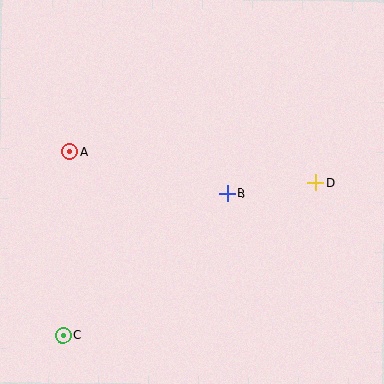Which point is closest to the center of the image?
Point B at (227, 194) is closest to the center.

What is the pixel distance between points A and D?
The distance between A and D is 248 pixels.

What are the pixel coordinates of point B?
Point B is at (227, 194).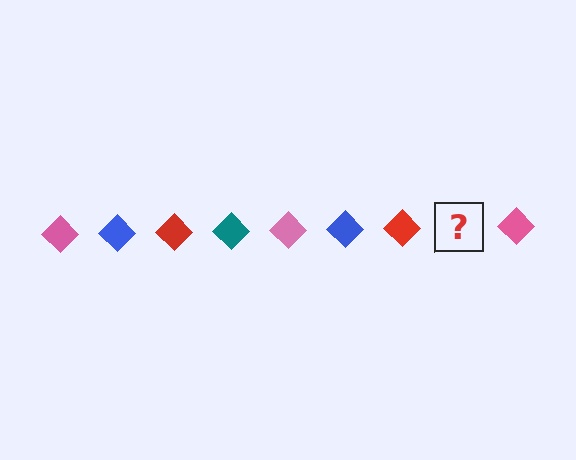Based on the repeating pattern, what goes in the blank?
The blank should be a teal diamond.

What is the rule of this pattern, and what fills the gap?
The rule is that the pattern cycles through pink, blue, red, teal diamonds. The gap should be filled with a teal diamond.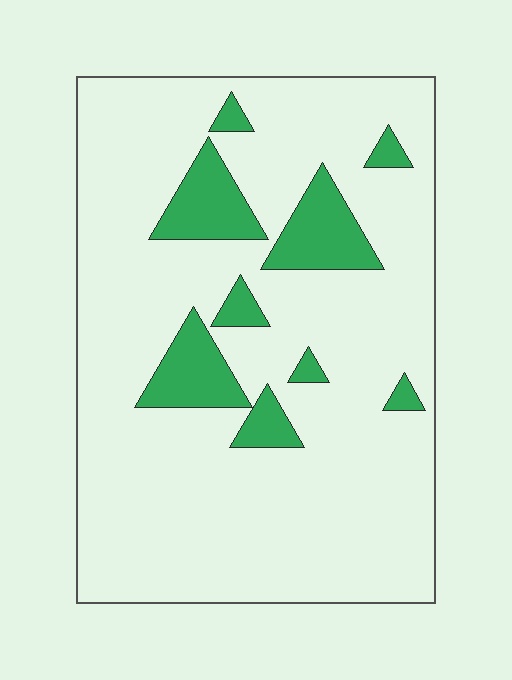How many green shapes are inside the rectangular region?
9.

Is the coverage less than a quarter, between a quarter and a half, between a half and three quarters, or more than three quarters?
Less than a quarter.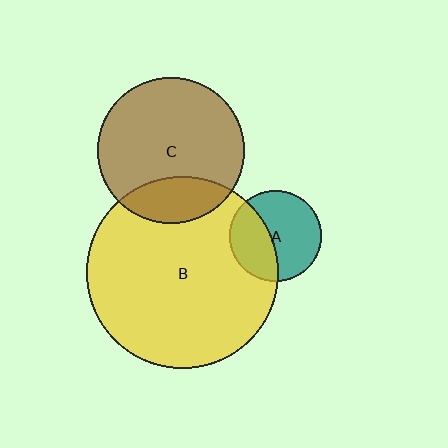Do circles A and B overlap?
Yes.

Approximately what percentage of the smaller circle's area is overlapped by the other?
Approximately 40%.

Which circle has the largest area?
Circle B (yellow).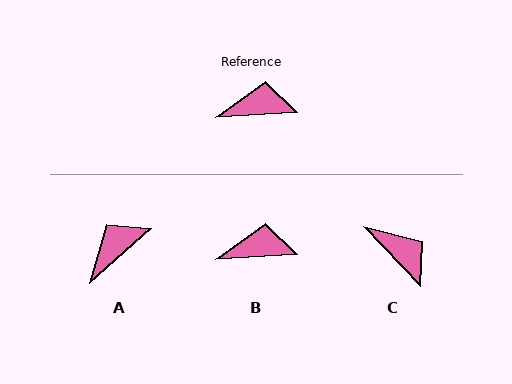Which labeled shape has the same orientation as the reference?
B.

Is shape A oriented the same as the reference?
No, it is off by about 38 degrees.